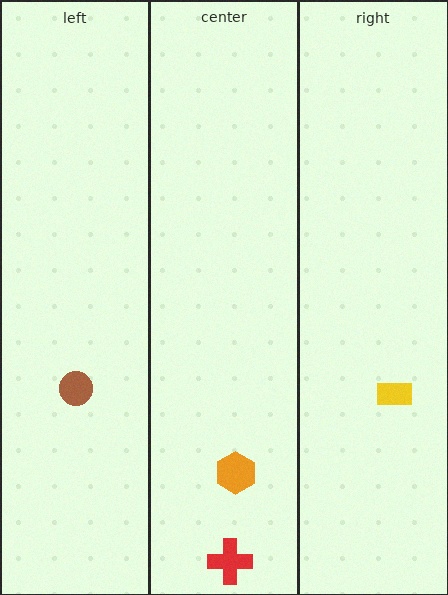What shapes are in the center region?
The orange hexagon, the red cross.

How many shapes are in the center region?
2.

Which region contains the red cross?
The center region.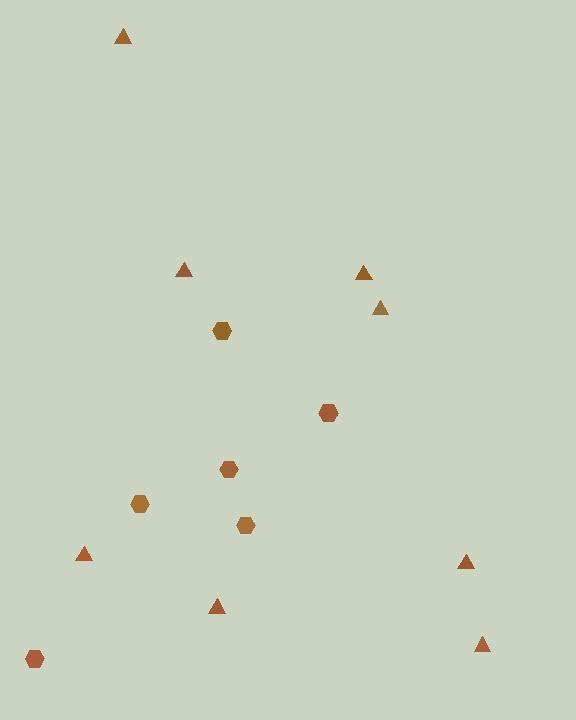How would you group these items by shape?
There are 2 groups: one group of hexagons (6) and one group of triangles (8).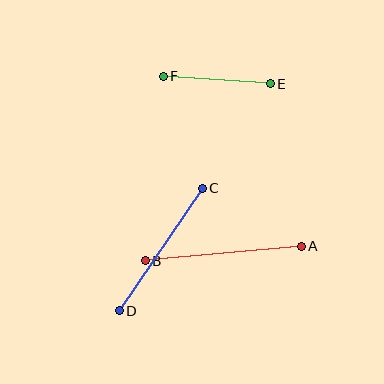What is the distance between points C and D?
The distance is approximately 148 pixels.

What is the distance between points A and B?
The distance is approximately 157 pixels.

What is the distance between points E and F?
The distance is approximately 107 pixels.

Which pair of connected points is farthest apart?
Points A and B are farthest apart.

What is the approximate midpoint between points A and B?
The midpoint is at approximately (223, 254) pixels.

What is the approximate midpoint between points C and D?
The midpoint is at approximately (161, 249) pixels.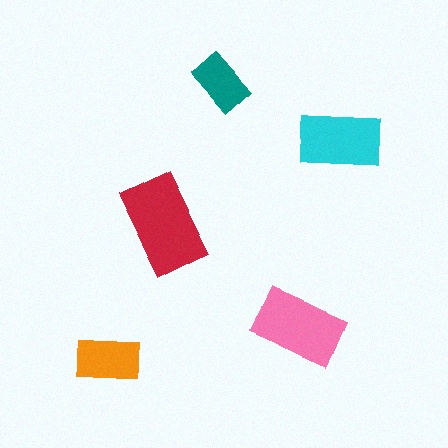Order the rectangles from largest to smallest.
the red one, the pink one, the cyan one, the orange one, the teal one.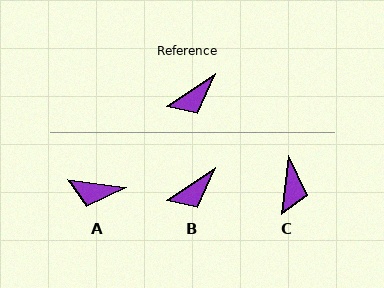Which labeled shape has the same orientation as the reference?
B.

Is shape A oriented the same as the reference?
No, it is off by about 40 degrees.